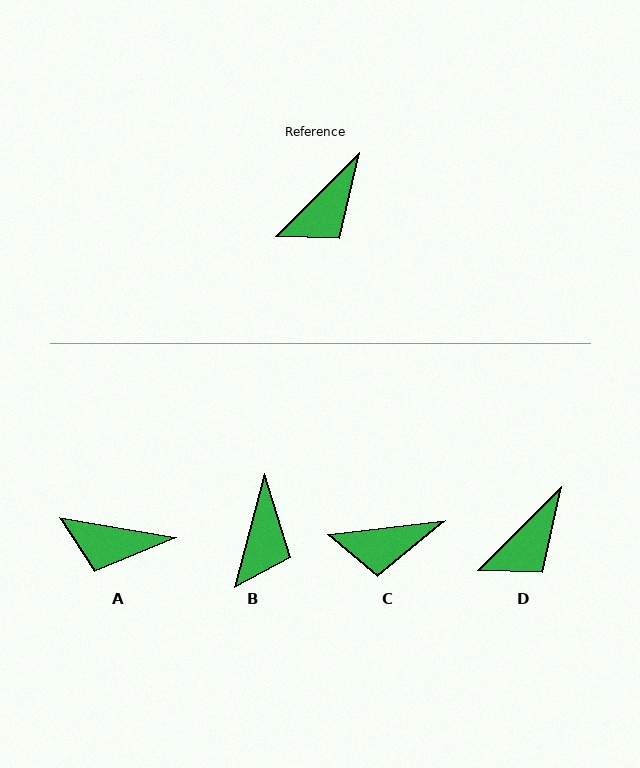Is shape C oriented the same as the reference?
No, it is off by about 38 degrees.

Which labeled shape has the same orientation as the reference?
D.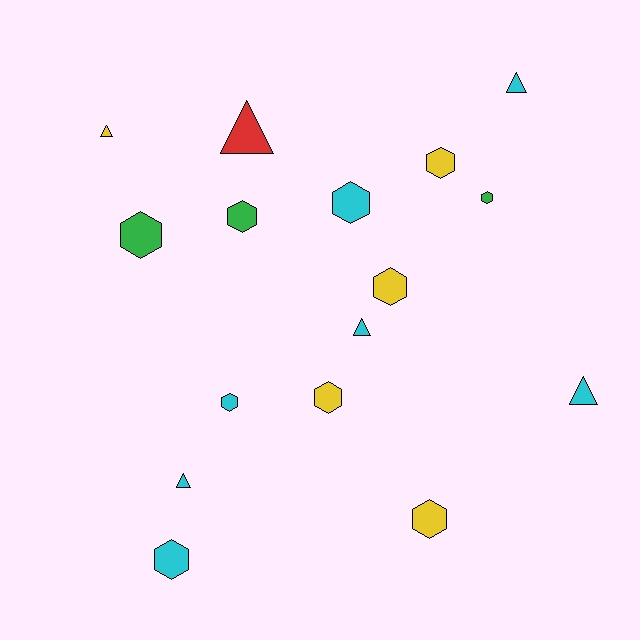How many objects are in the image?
There are 16 objects.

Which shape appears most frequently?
Hexagon, with 10 objects.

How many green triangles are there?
There are no green triangles.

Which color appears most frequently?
Cyan, with 7 objects.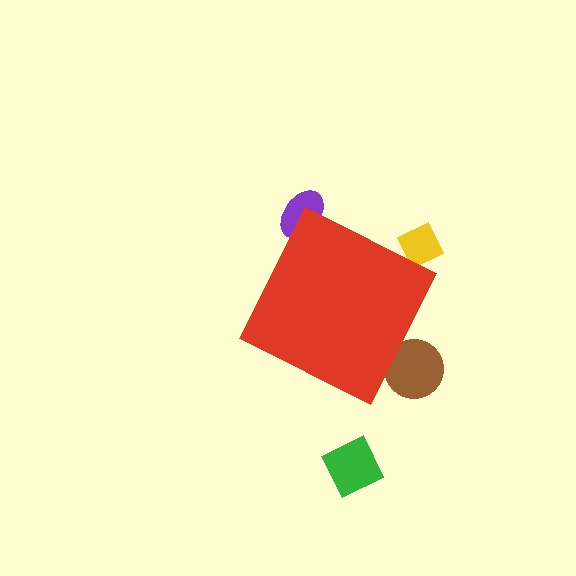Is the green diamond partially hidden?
No, the green diamond is fully visible.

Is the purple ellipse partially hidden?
Yes, the purple ellipse is partially hidden behind the red diamond.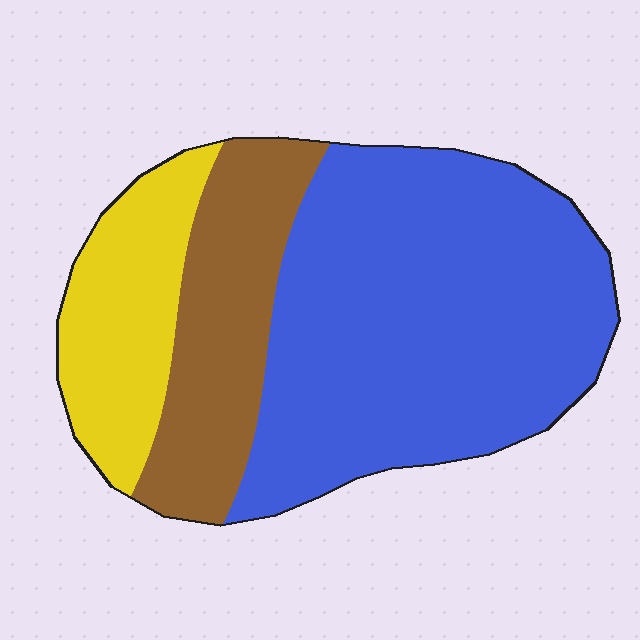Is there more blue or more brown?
Blue.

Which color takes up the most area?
Blue, at roughly 60%.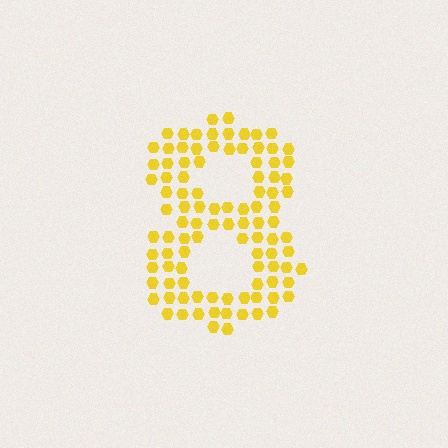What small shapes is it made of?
It is made of small hexagons.